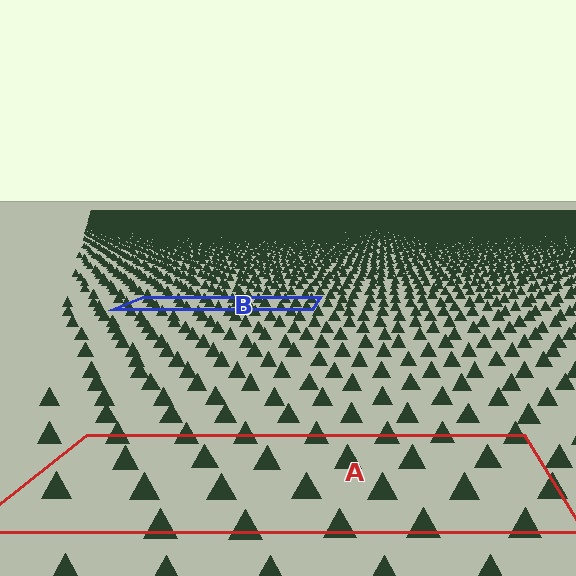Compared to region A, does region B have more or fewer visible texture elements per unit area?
Region B has more texture elements per unit area — they are packed more densely because it is farther away.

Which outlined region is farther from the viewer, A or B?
Region B is farther from the viewer — the texture elements inside it appear smaller and more densely packed.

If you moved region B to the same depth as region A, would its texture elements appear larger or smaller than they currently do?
They would appear larger. At a closer depth, the same texture elements are projected at a bigger on-screen size.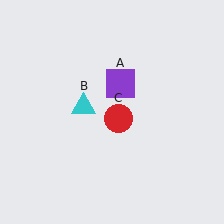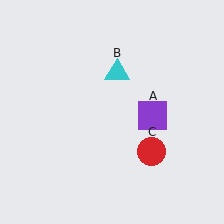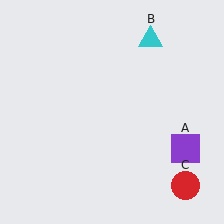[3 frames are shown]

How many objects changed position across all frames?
3 objects changed position: purple square (object A), cyan triangle (object B), red circle (object C).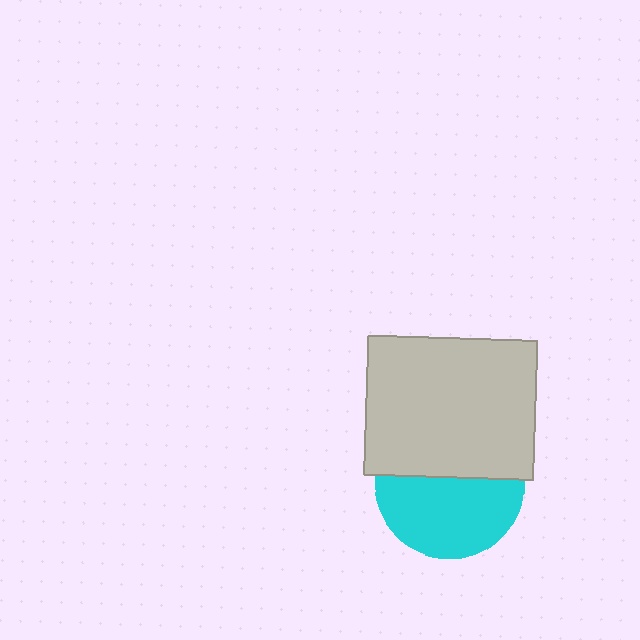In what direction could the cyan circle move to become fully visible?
The cyan circle could move down. That would shift it out from behind the light gray rectangle entirely.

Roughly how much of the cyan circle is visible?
About half of it is visible (roughly 55%).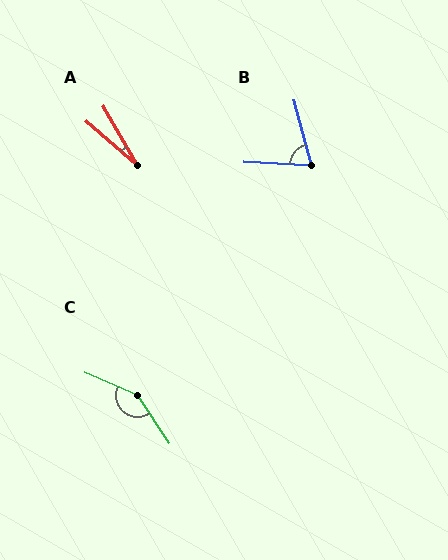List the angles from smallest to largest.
A (19°), B (72°), C (148°).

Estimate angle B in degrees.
Approximately 72 degrees.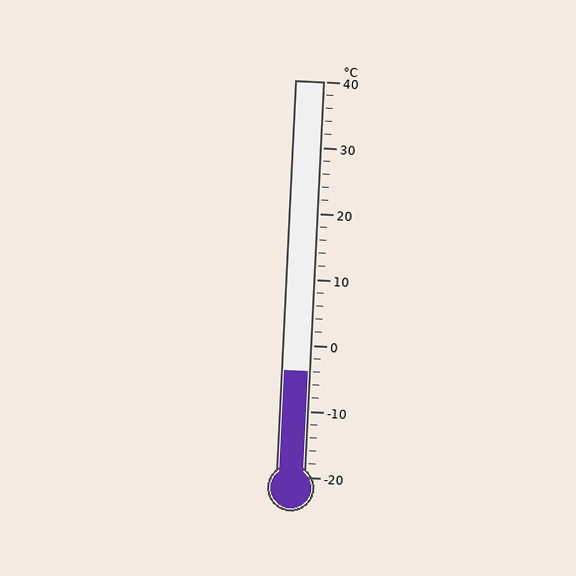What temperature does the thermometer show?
The thermometer shows approximately -4°C.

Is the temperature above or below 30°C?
The temperature is below 30°C.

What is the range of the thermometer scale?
The thermometer scale ranges from -20°C to 40°C.